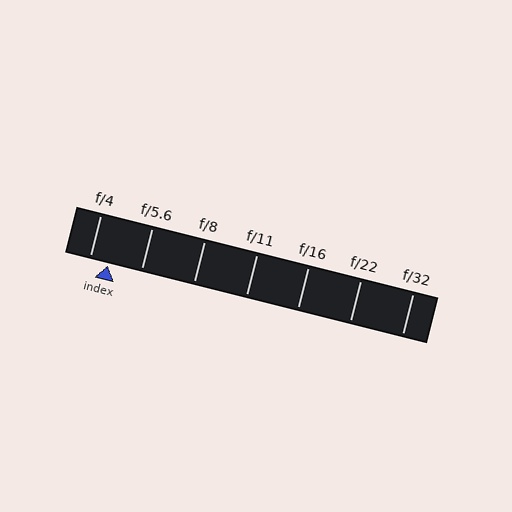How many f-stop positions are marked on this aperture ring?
There are 7 f-stop positions marked.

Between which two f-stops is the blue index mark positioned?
The index mark is between f/4 and f/5.6.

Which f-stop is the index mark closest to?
The index mark is closest to f/4.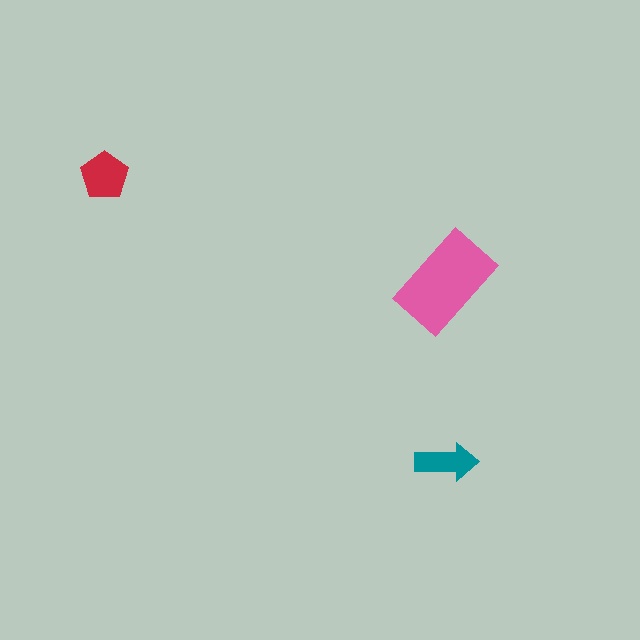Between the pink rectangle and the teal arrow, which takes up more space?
The pink rectangle.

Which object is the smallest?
The teal arrow.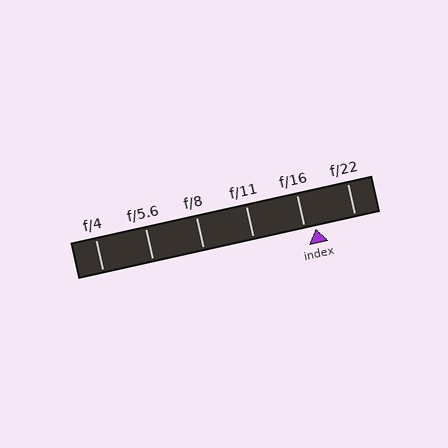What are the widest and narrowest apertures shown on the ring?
The widest aperture shown is f/4 and the narrowest is f/22.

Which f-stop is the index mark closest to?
The index mark is closest to f/16.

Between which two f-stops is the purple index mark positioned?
The index mark is between f/16 and f/22.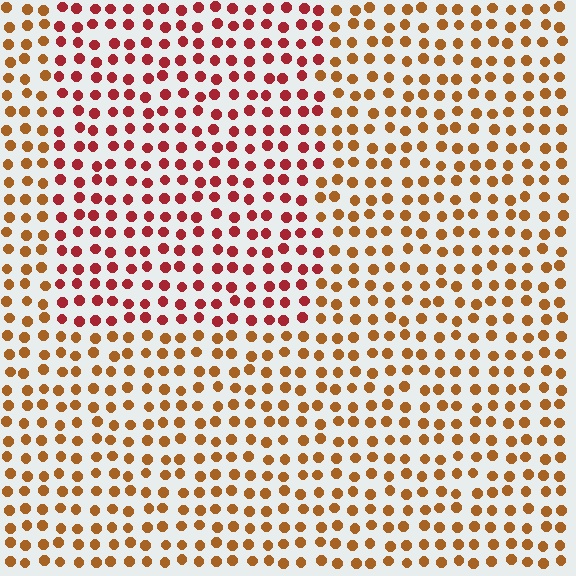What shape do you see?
I see a rectangle.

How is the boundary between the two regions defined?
The boundary is defined purely by a slight shift in hue (about 35 degrees). Spacing, size, and orientation are identical on both sides.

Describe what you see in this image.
The image is filled with small brown elements in a uniform arrangement. A rectangle-shaped region is visible where the elements are tinted to a slightly different hue, forming a subtle color boundary.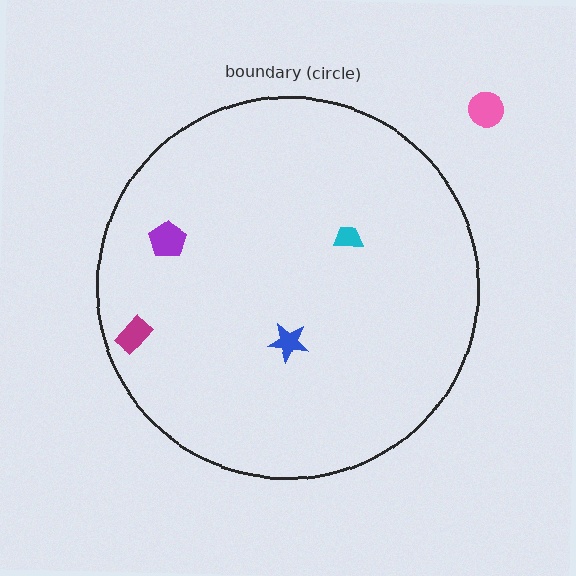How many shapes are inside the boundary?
4 inside, 1 outside.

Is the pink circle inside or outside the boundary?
Outside.